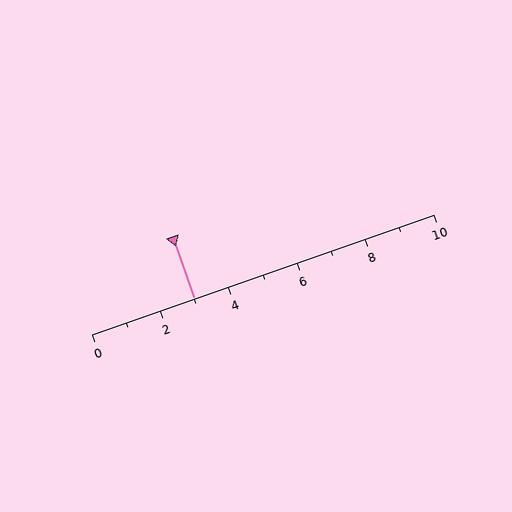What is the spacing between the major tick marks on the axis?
The major ticks are spaced 2 apart.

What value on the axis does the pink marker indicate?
The marker indicates approximately 3.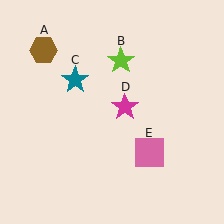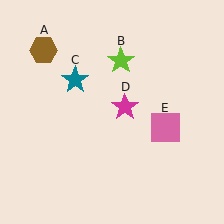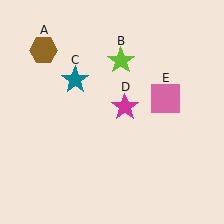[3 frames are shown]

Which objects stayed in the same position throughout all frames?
Brown hexagon (object A) and lime star (object B) and teal star (object C) and magenta star (object D) remained stationary.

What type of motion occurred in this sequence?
The pink square (object E) rotated counterclockwise around the center of the scene.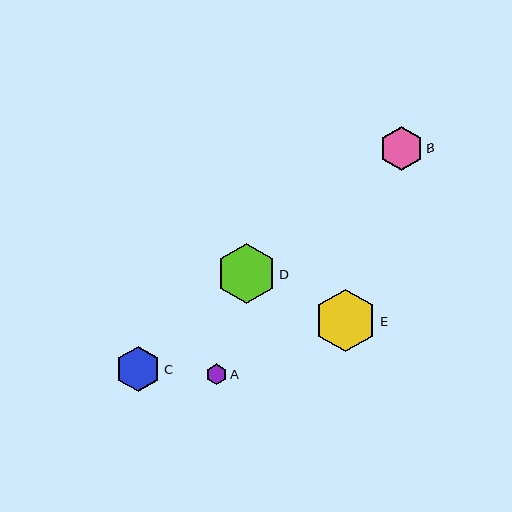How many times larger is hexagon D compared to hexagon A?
Hexagon D is approximately 2.9 times the size of hexagon A.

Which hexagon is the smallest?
Hexagon A is the smallest with a size of approximately 21 pixels.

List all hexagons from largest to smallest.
From largest to smallest: E, D, C, B, A.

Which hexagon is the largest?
Hexagon E is the largest with a size of approximately 63 pixels.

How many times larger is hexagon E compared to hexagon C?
Hexagon E is approximately 1.4 times the size of hexagon C.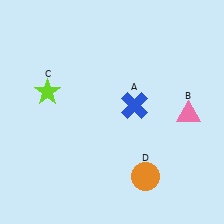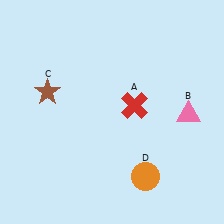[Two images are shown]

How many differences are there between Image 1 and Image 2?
There are 2 differences between the two images.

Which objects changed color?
A changed from blue to red. C changed from lime to brown.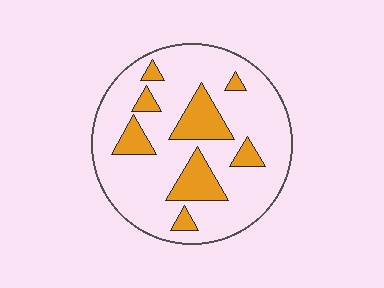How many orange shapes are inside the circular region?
8.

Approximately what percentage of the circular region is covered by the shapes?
Approximately 20%.